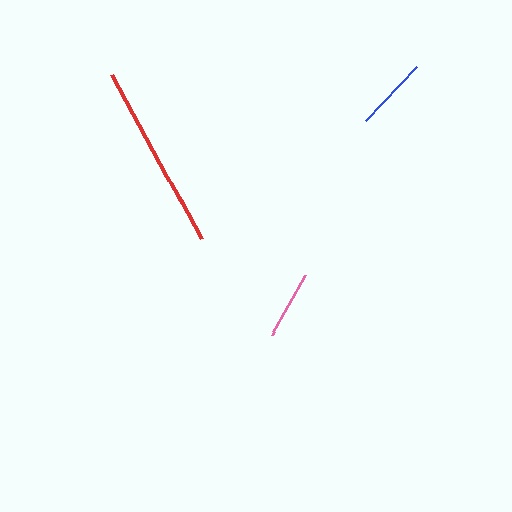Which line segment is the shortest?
The pink line is the shortest at approximately 69 pixels.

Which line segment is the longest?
The red line is the longest at approximately 188 pixels.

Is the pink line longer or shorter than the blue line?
The blue line is longer than the pink line.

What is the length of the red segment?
The red segment is approximately 188 pixels long.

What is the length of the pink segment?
The pink segment is approximately 69 pixels long.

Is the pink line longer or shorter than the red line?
The red line is longer than the pink line.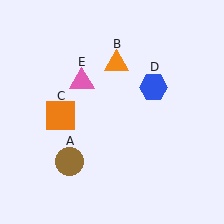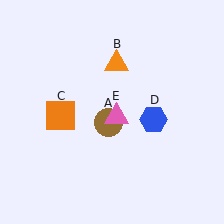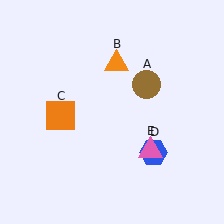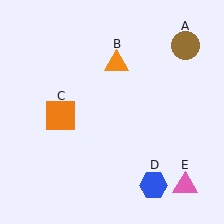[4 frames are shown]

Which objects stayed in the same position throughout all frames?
Orange triangle (object B) and orange square (object C) remained stationary.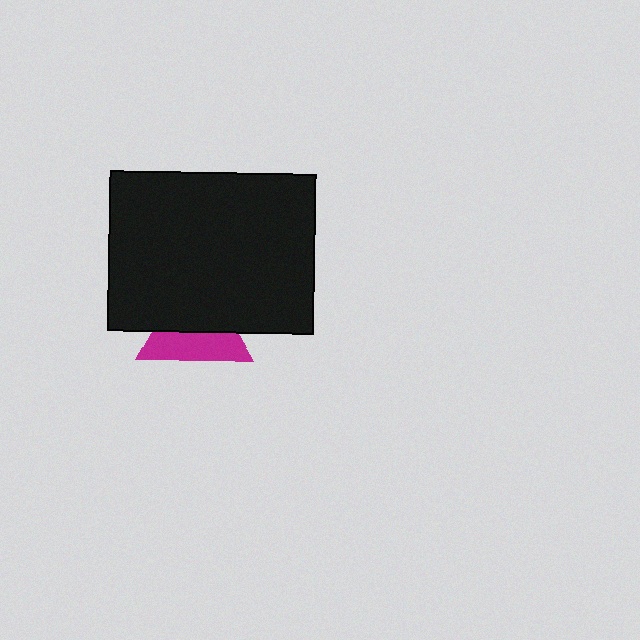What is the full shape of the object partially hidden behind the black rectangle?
The partially hidden object is a magenta triangle.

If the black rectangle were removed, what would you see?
You would see the complete magenta triangle.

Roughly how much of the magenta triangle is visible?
About half of it is visible (roughly 47%).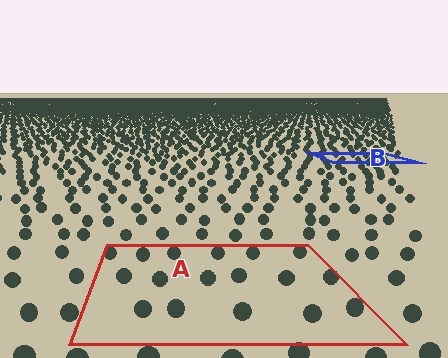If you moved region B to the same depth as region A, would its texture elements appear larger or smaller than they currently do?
They would appear larger. At a closer depth, the same texture elements are projected at a bigger on-screen size.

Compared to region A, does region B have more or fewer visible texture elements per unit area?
Region B has more texture elements per unit area — they are packed more densely because it is farther away.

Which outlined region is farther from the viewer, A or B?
Region B is farther from the viewer — the texture elements inside it appear smaller and more densely packed.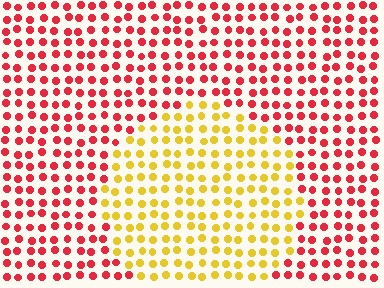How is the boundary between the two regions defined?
The boundary is defined purely by a slight shift in hue (about 58 degrees). Spacing, size, and orientation are identical on both sides.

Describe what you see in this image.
The image is filled with small red elements in a uniform arrangement. A circle-shaped region is visible where the elements are tinted to a slightly different hue, forming a subtle color boundary.